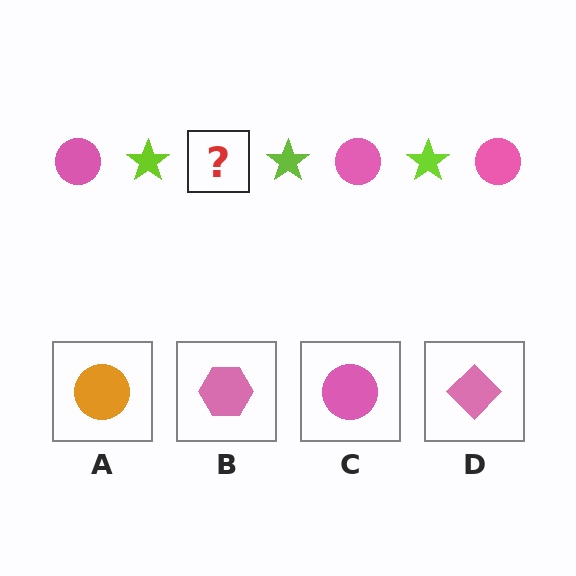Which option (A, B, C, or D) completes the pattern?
C.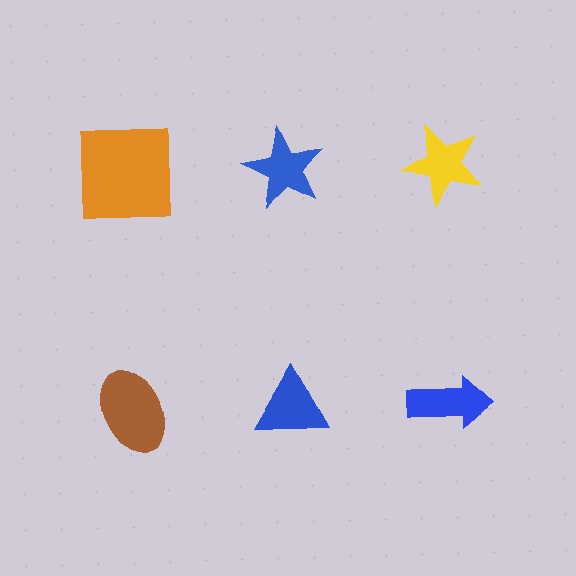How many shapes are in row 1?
3 shapes.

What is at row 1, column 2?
A blue star.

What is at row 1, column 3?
A yellow star.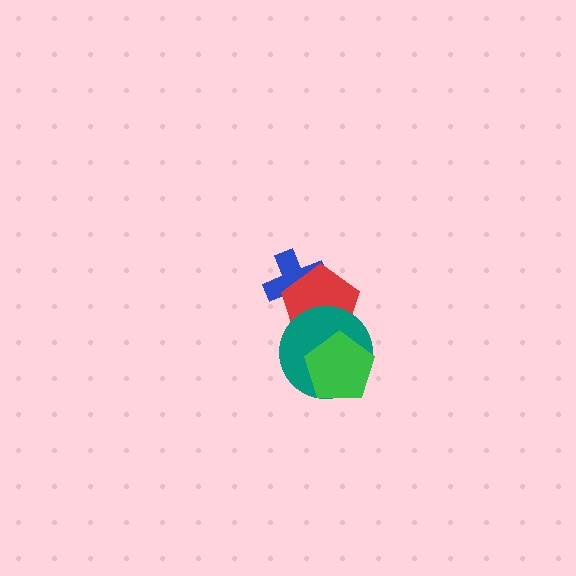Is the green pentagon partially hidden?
No, no other shape covers it.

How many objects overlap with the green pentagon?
2 objects overlap with the green pentagon.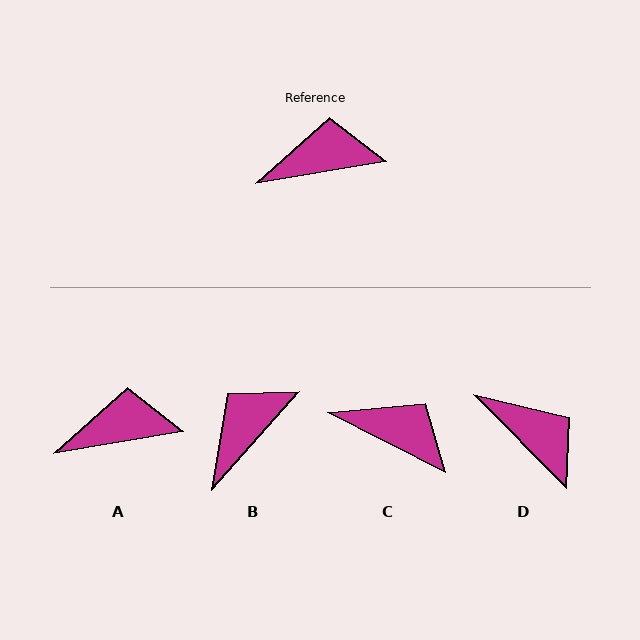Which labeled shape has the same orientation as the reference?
A.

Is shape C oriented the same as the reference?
No, it is off by about 36 degrees.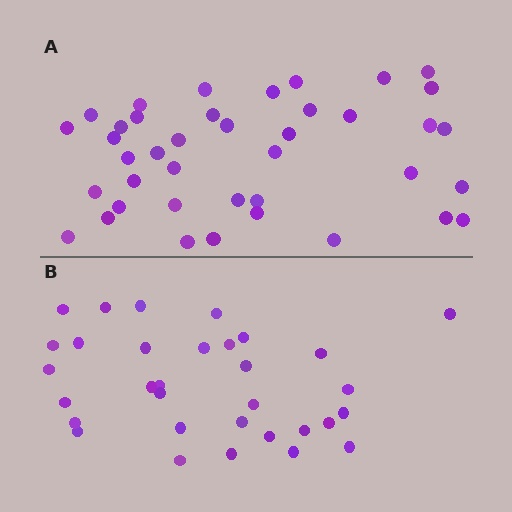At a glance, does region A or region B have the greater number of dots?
Region A (the top region) has more dots.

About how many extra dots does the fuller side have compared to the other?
Region A has roughly 8 or so more dots than region B.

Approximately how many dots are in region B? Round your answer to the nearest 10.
About 30 dots. (The exact count is 32, which rounds to 30.)